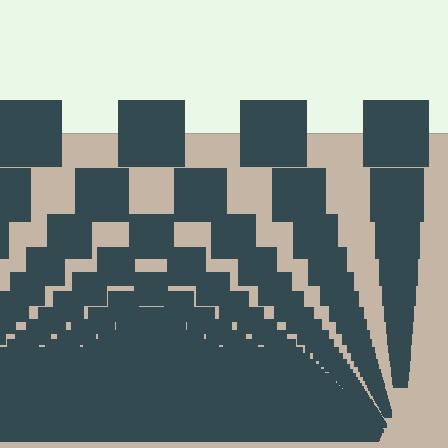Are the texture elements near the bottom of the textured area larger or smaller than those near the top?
Smaller. The gradient is inverted — elements near the bottom are smaller and denser.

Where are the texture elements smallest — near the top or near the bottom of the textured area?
Near the bottom.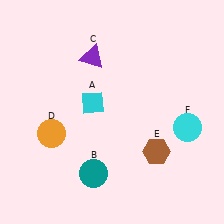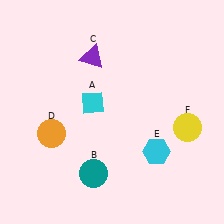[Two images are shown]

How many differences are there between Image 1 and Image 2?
There are 2 differences between the two images.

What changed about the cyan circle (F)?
In Image 1, F is cyan. In Image 2, it changed to yellow.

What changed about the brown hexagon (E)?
In Image 1, E is brown. In Image 2, it changed to cyan.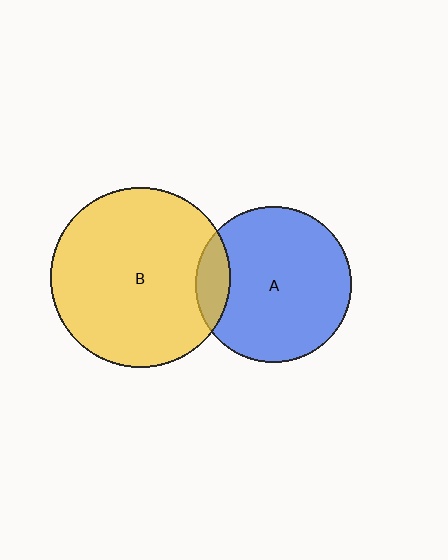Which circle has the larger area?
Circle B (yellow).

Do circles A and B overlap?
Yes.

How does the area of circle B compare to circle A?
Approximately 1.3 times.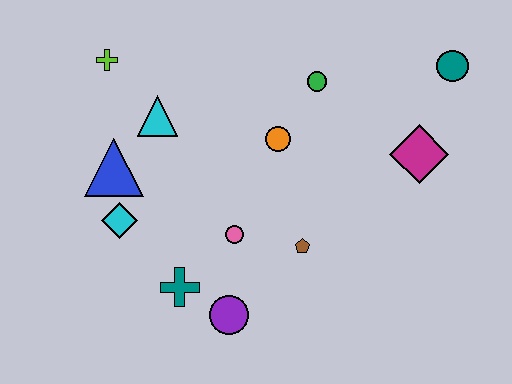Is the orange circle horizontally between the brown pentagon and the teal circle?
No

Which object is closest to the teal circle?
The magenta diamond is closest to the teal circle.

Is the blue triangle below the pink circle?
No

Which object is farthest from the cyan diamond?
The teal circle is farthest from the cyan diamond.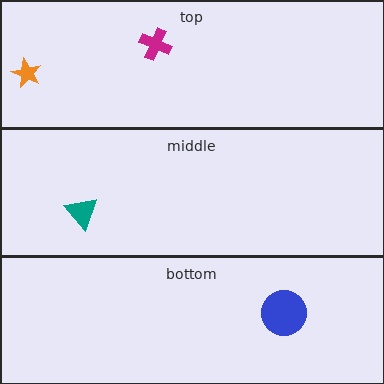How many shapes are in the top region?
2.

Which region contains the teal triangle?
The middle region.